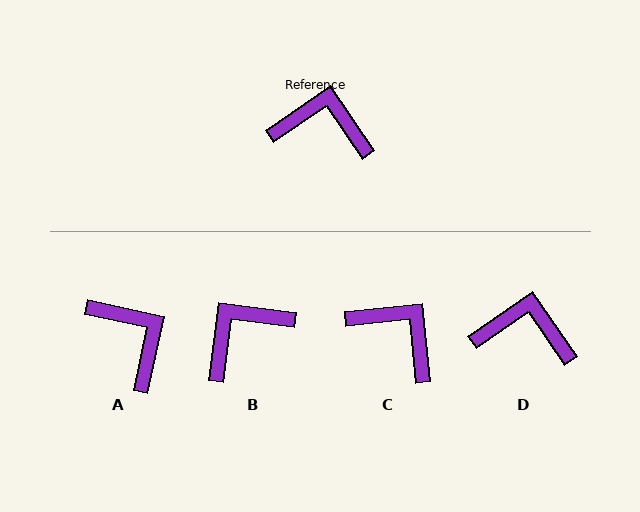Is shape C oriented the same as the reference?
No, it is off by about 29 degrees.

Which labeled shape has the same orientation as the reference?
D.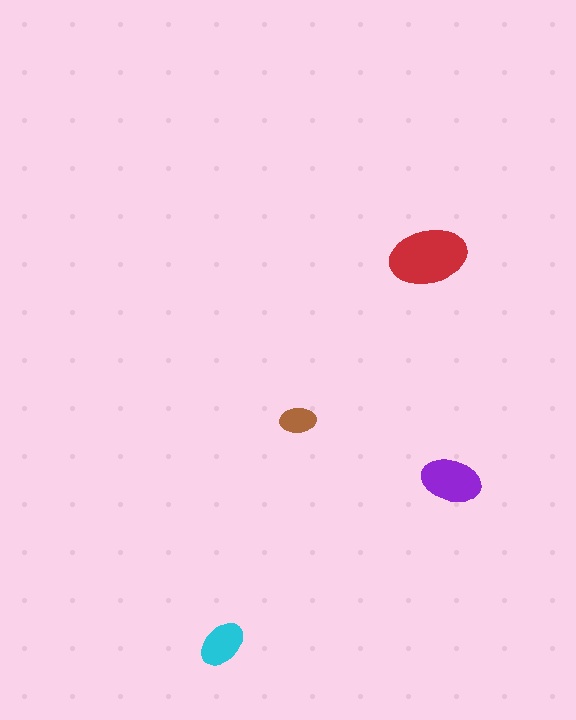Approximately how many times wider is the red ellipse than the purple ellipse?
About 1.5 times wider.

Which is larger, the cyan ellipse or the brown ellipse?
The cyan one.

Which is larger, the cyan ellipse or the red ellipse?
The red one.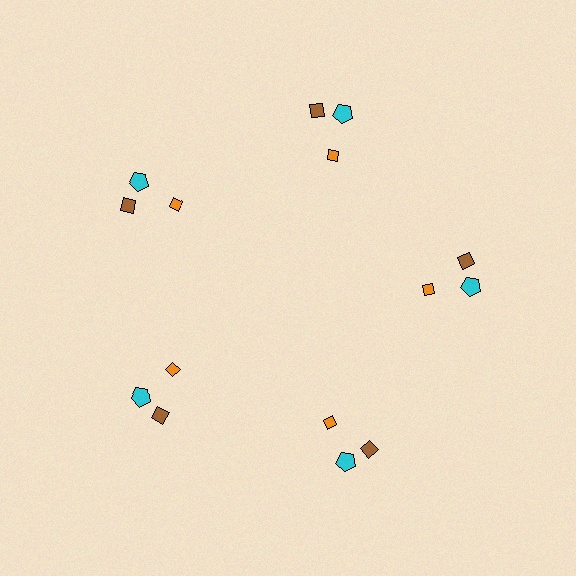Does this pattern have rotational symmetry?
Yes, this pattern has 5-fold rotational symmetry. It looks the same after rotating 72 degrees around the center.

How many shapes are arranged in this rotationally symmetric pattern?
There are 15 shapes, arranged in 5 groups of 3.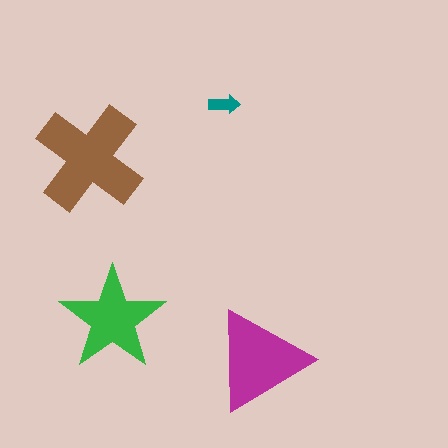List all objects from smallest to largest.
The teal arrow, the green star, the magenta triangle, the brown cross.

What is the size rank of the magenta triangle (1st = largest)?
2nd.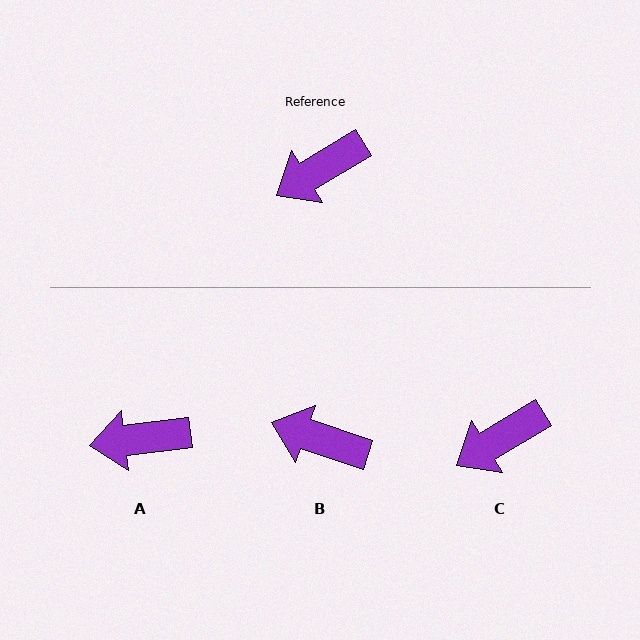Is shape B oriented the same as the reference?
No, it is off by about 50 degrees.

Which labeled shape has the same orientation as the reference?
C.